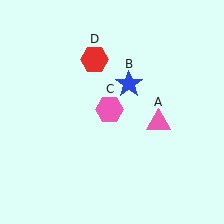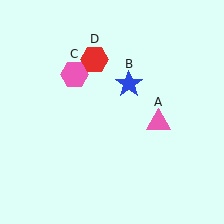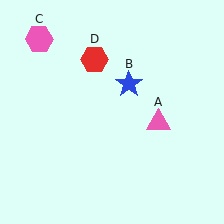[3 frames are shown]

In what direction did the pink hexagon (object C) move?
The pink hexagon (object C) moved up and to the left.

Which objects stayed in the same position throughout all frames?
Pink triangle (object A) and blue star (object B) and red hexagon (object D) remained stationary.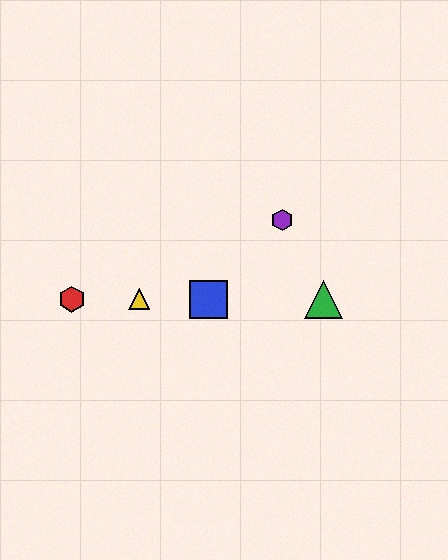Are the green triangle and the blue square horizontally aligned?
Yes, both are at y≈299.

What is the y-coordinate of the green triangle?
The green triangle is at y≈299.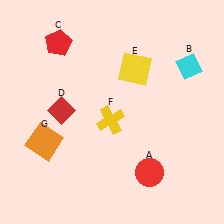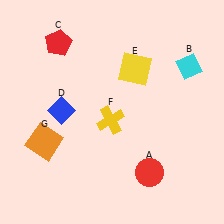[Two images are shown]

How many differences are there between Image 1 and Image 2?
There is 1 difference between the two images.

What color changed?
The diamond (D) changed from red in Image 1 to blue in Image 2.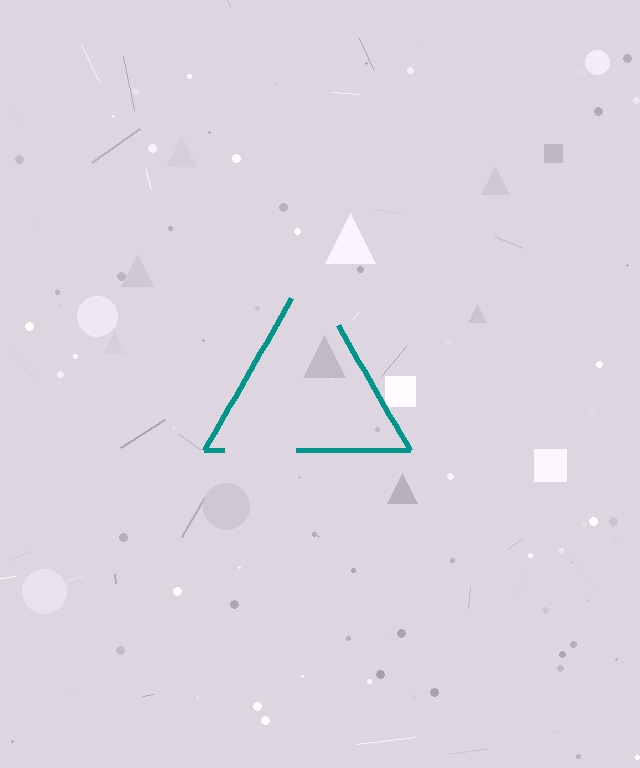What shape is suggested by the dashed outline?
The dashed outline suggests a triangle.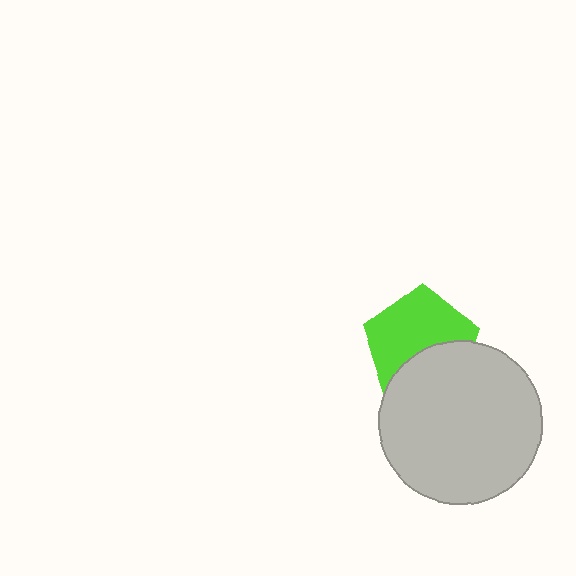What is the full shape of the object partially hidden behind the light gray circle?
The partially hidden object is a lime pentagon.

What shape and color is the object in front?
The object in front is a light gray circle.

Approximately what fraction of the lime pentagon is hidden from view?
Roughly 38% of the lime pentagon is hidden behind the light gray circle.